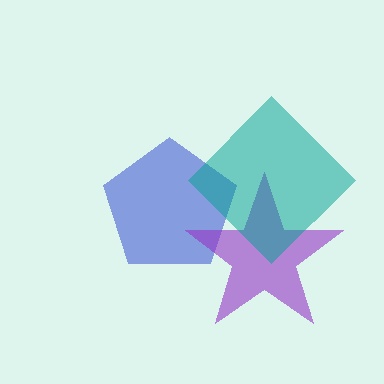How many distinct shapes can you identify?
There are 3 distinct shapes: a blue pentagon, a purple star, a teal diamond.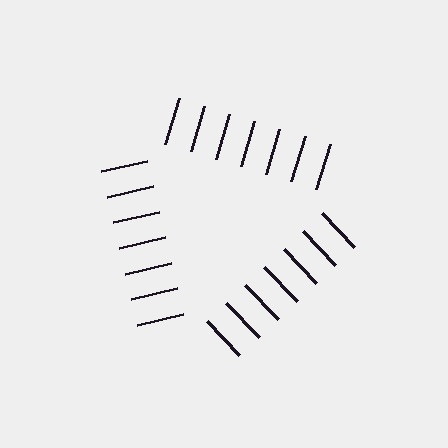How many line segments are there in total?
21 — 7 along each of the 3 edges.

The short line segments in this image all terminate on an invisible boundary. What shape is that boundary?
An illusory triangle — the line segments terminate on its edges but no continuous stroke is drawn.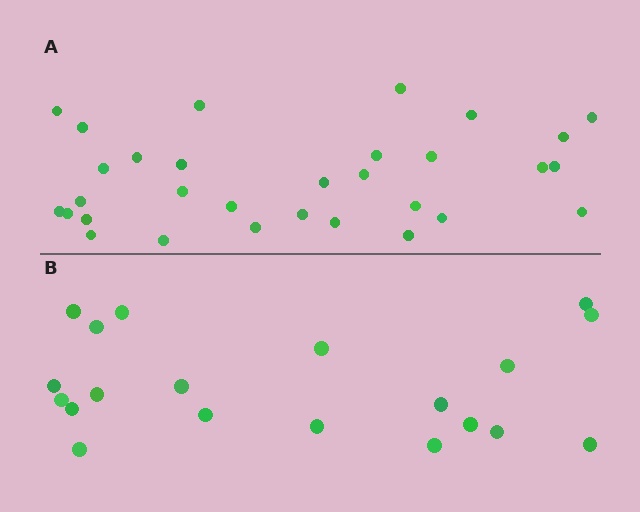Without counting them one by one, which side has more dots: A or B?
Region A (the top region) has more dots.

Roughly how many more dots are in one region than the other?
Region A has roughly 12 or so more dots than region B.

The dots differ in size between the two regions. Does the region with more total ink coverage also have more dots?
No. Region B has more total ink coverage because its dots are larger, but region A actually contains more individual dots. Total area can be misleading — the number of items is what matters here.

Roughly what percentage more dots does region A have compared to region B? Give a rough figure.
About 55% more.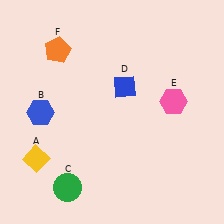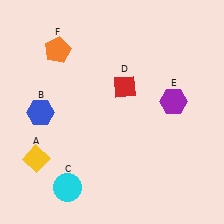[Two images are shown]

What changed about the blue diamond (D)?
In Image 1, D is blue. In Image 2, it changed to red.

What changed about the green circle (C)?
In Image 1, C is green. In Image 2, it changed to cyan.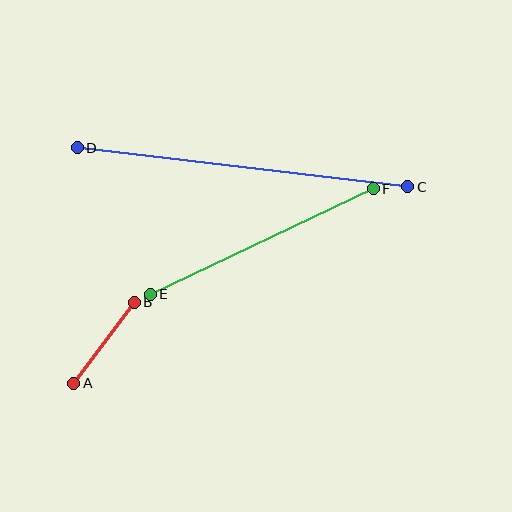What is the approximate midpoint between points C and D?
The midpoint is at approximately (242, 167) pixels.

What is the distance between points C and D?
The distance is approximately 333 pixels.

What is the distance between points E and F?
The distance is approximately 247 pixels.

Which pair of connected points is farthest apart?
Points C and D are farthest apart.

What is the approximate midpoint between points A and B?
The midpoint is at approximately (104, 343) pixels.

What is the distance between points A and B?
The distance is approximately 101 pixels.